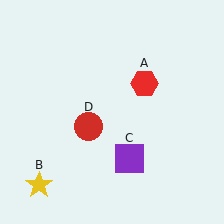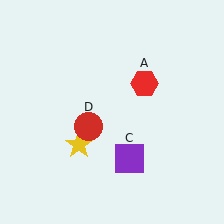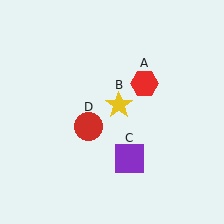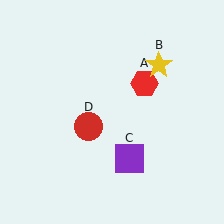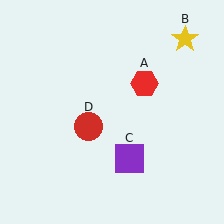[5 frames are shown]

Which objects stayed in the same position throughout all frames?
Red hexagon (object A) and purple square (object C) and red circle (object D) remained stationary.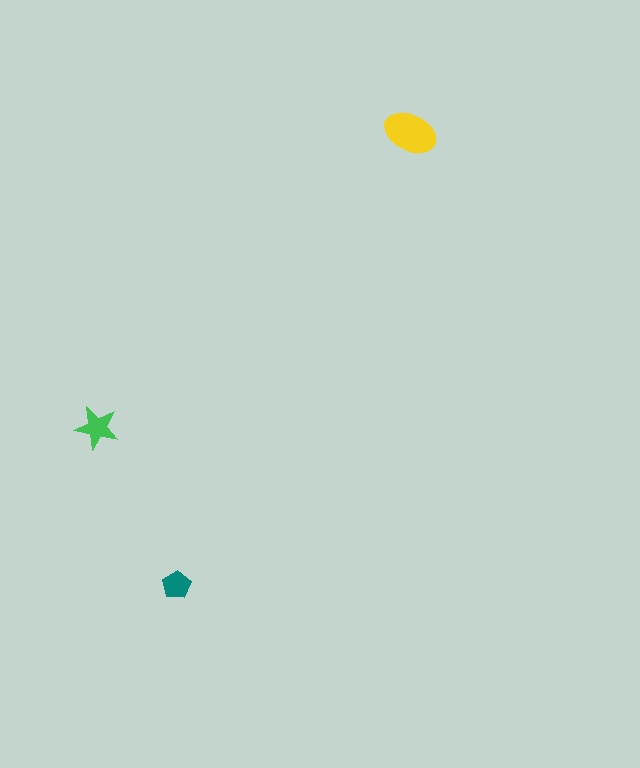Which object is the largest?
The yellow ellipse.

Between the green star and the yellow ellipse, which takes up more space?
The yellow ellipse.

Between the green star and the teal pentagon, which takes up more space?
The green star.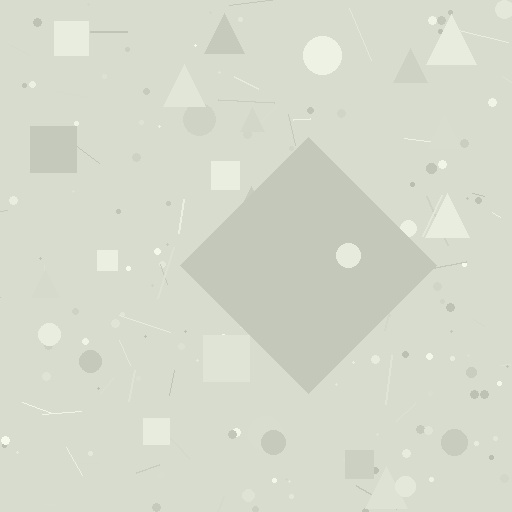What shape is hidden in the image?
A diamond is hidden in the image.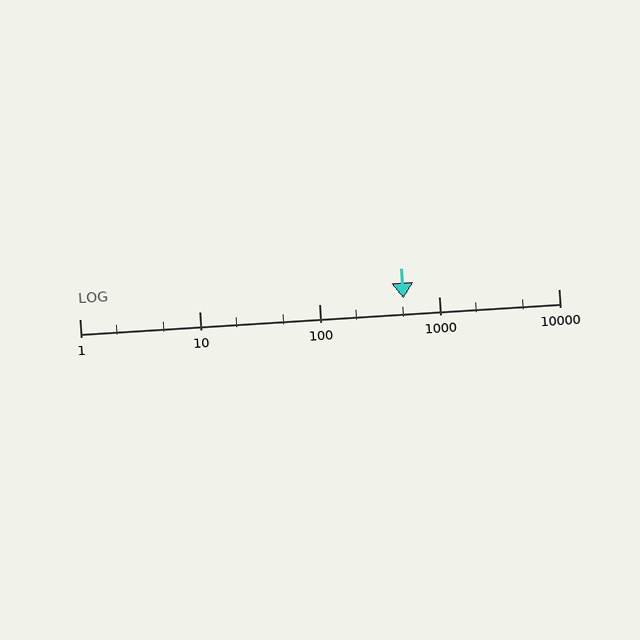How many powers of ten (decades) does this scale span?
The scale spans 4 decades, from 1 to 10000.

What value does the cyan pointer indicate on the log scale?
The pointer indicates approximately 510.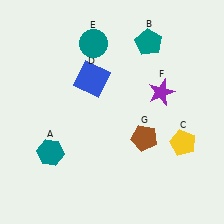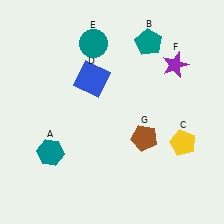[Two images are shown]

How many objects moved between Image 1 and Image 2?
1 object moved between the two images.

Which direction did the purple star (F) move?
The purple star (F) moved up.